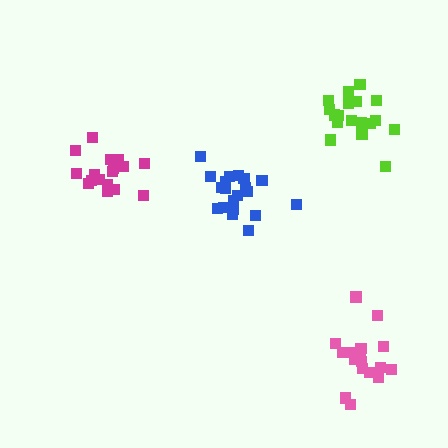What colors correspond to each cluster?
The clusters are colored: lime, blue, pink, magenta.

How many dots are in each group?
Group 1: 19 dots, Group 2: 20 dots, Group 3: 17 dots, Group 4: 17 dots (73 total).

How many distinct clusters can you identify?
There are 4 distinct clusters.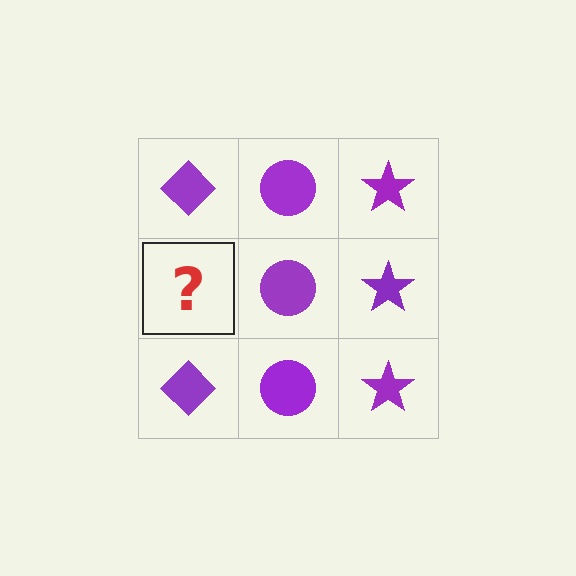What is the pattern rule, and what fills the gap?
The rule is that each column has a consistent shape. The gap should be filled with a purple diamond.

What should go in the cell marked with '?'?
The missing cell should contain a purple diamond.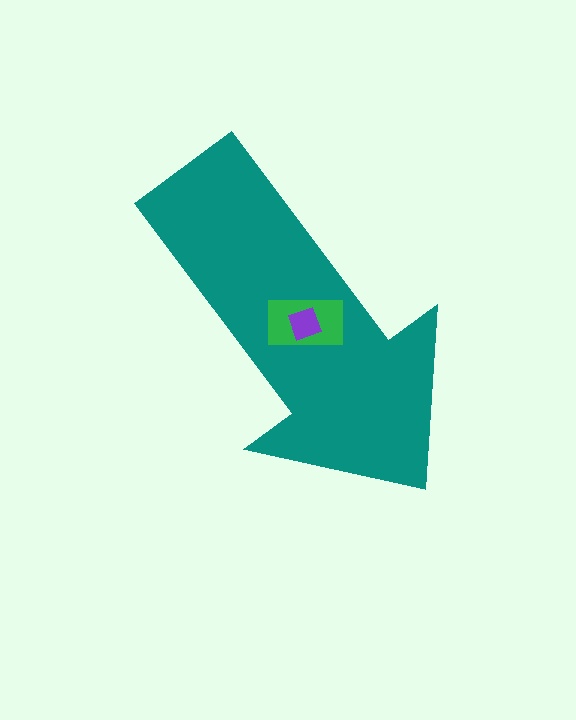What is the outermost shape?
The teal arrow.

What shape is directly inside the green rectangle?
The purple diamond.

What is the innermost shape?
The purple diamond.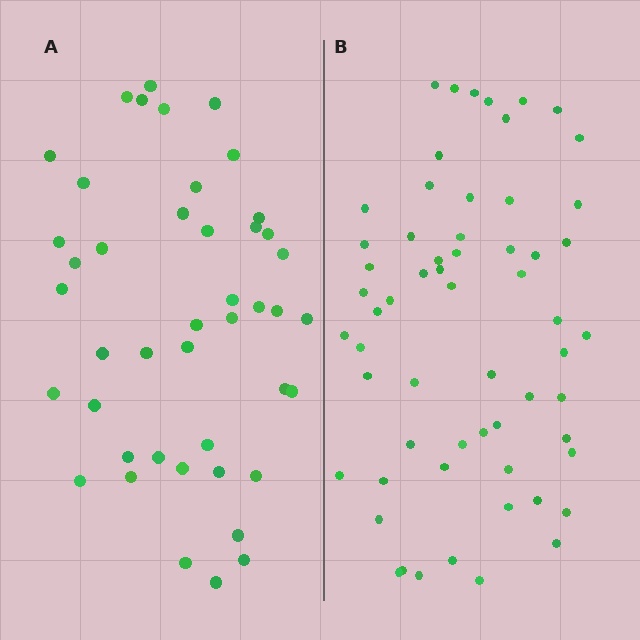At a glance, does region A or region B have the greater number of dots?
Region B (the right region) has more dots.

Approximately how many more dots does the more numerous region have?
Region B has approximately 15 more dots than region A.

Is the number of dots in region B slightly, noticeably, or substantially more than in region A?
Region B has noticeably more, but not dramatically so. The ratio is roughly 1.4 to 1.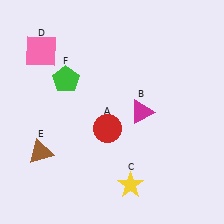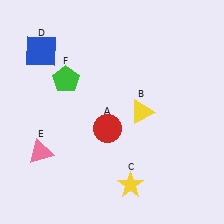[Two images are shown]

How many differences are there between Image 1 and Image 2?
There are 3 differences between the two images.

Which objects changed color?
B changed from magenta to yellow. D changed from pink to blue. E changed from brown to pink.